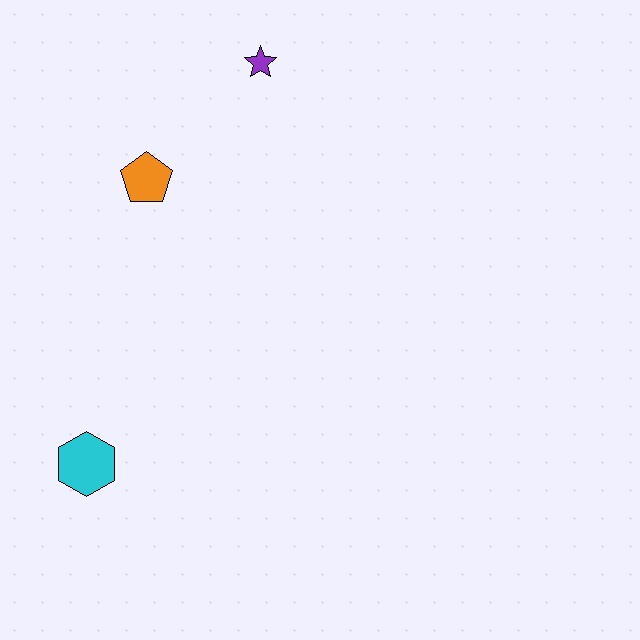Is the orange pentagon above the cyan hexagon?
Yes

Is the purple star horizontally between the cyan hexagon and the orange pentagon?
No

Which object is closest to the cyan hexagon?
The orange pentagon is closest to the cyan hexagon.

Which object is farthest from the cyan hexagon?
The purple star is farthest from the cyan hexagon.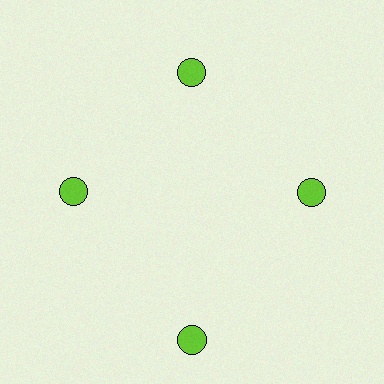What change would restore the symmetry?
The symmetry would be restored by moving it inward, back onto the ring so that all 4 circles sit at equal angles and equal distance from the center.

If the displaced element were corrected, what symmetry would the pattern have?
It would have 4-fold rotational symmetry — the pattern would map onto itself every 90 degrees.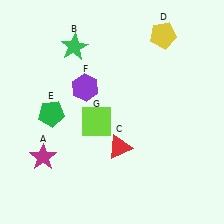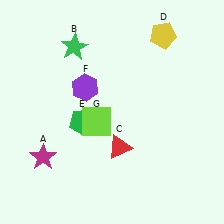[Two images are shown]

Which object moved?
The green pentagon (E) moved right.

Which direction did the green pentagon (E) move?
The green pentagon (E) moved right.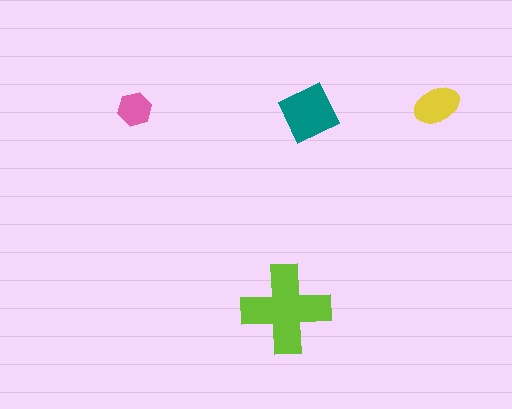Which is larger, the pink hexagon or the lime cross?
The lime cross.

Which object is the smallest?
The pink hexagon.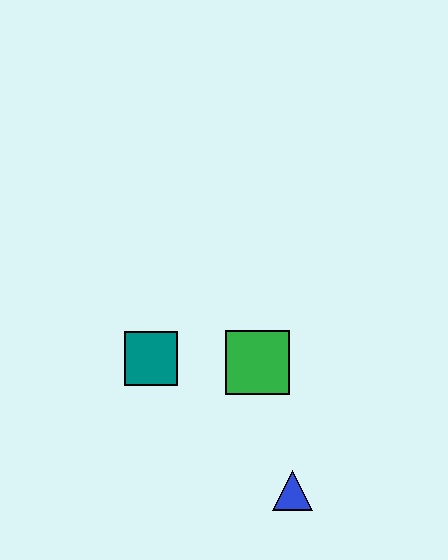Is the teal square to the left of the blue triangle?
Yes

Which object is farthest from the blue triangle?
The teal square is farthest from the blue triangle.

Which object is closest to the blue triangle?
The green square is closest to the blue triangle.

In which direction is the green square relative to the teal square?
The green square is to the right of the teal square.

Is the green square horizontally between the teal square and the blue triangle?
Yes